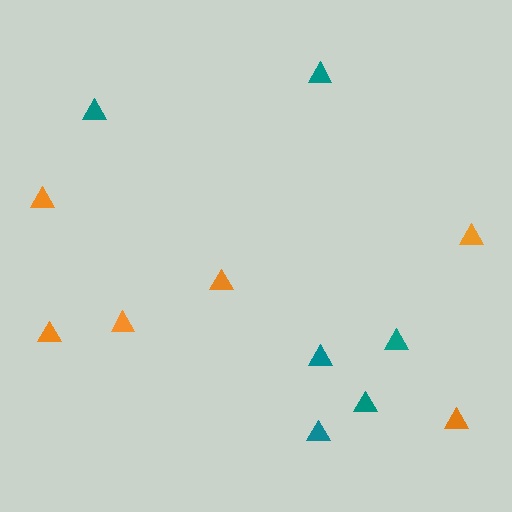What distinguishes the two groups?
There are 2 groups: one group of teal triangles (6) and one group of orange triangles (6).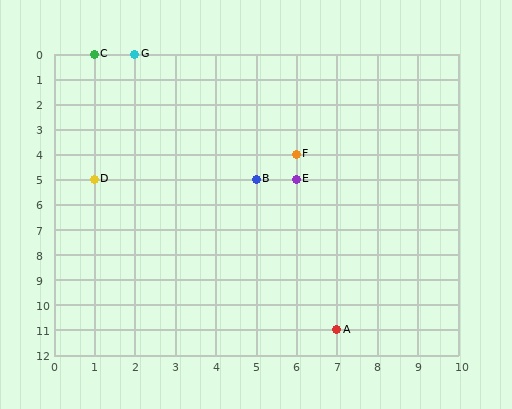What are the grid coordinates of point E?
Point E is at grid coordinates (6, 5).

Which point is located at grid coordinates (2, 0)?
Point G is at (2, 0).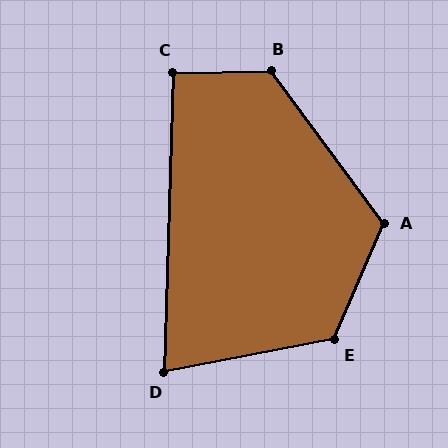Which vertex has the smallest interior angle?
D, at approximately 77 degrees.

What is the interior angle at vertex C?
Approximately 93 degrees (approximately right).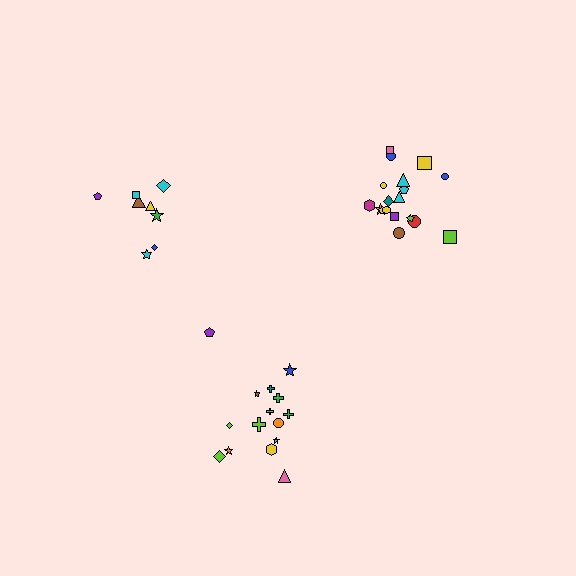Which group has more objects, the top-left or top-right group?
The top-right group.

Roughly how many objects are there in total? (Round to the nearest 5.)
Roughly 40 objects in total.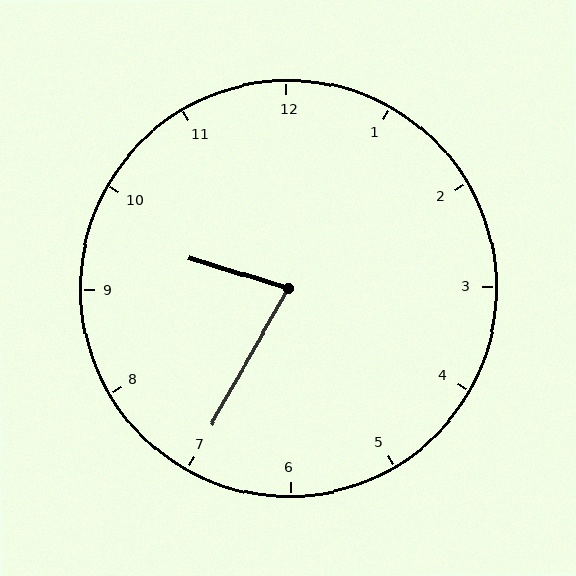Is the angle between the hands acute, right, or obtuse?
It is acute.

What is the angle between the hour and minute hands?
Approximately 78 degrees.